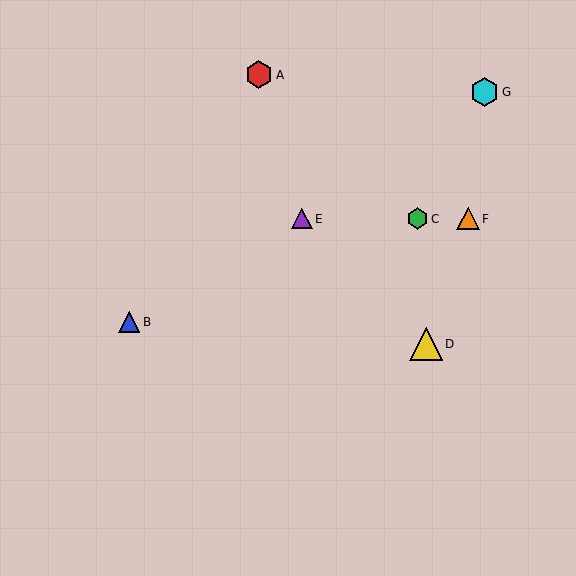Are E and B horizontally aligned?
No, E is at y≈219 and B is at y≈322.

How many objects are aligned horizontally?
3 objects (C, E, F) are aligned horizontally.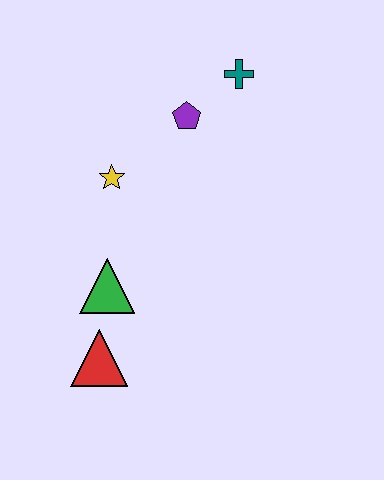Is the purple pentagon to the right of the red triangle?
Yes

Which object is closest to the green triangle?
The red triangle is closest to the green triangle.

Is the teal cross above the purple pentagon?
Yes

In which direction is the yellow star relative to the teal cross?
The yellow star is to the left of the teal cross.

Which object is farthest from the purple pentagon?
The red triangle is farthest from the purple pentagon.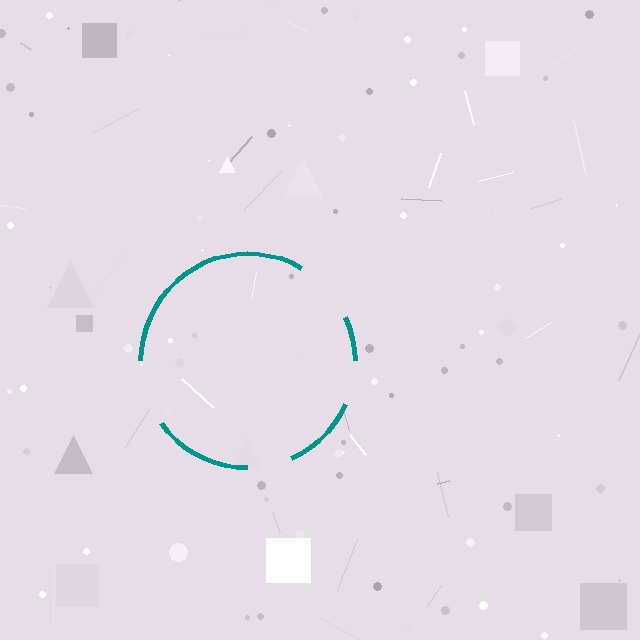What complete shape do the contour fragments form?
The contour fragments form a circle.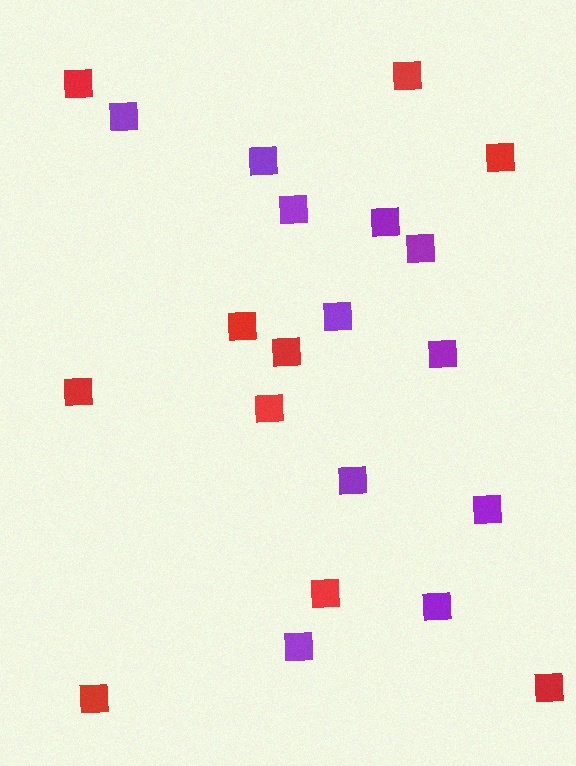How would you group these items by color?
There are 2 groups: one group of red squares (10) and one group of purple squares (11).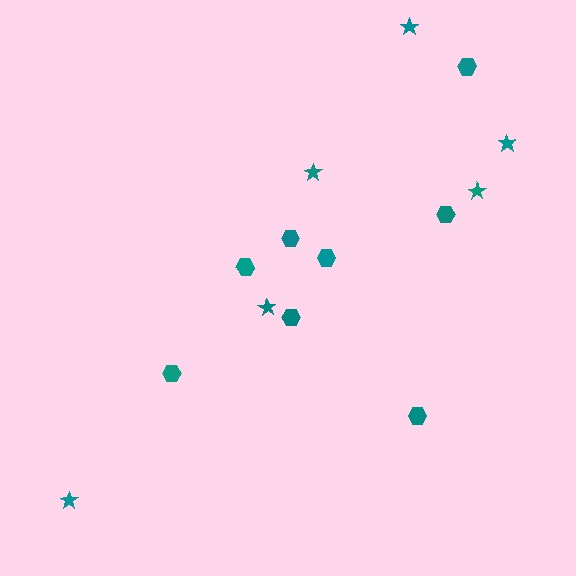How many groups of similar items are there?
There are 2 groups: one group of hexagons (8) and one group of stars (6).